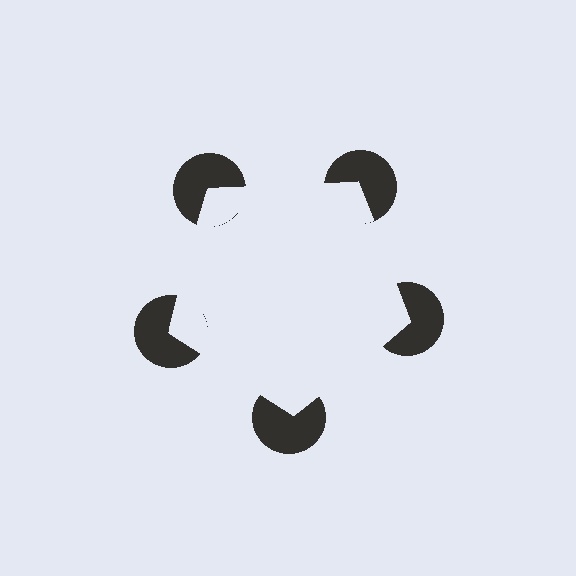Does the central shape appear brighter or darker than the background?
It typically appears slightly brighter than the background, even though no actual brightness change is drawn.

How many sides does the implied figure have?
5 sides.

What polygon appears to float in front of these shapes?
An illusory pentagon — its edges are inferred from the aligned wedge cuts in the pac-man discs, not physically drawn.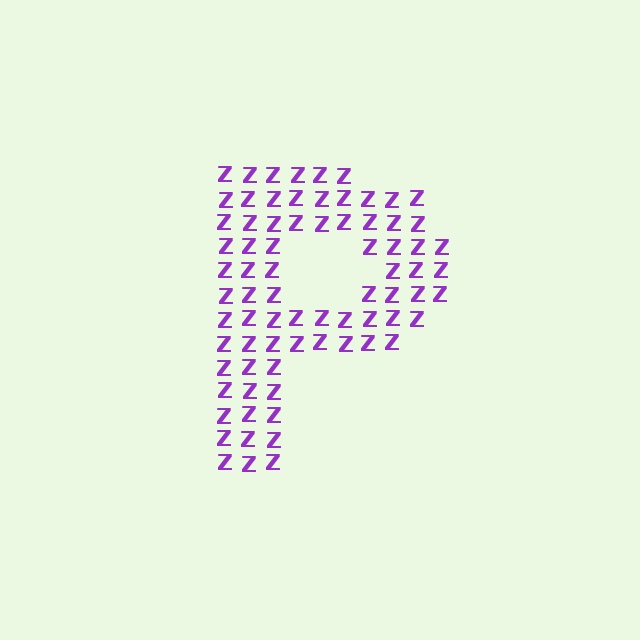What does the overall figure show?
The overall figure shows the letter P.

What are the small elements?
The small elements are letter Z's.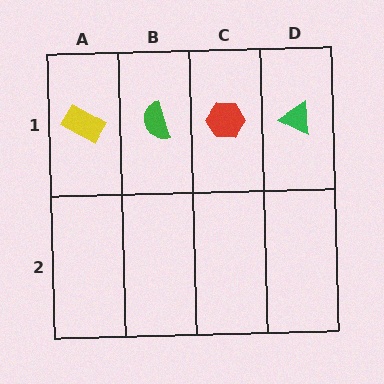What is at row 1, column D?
A green triangle.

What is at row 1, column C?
A red hexagon.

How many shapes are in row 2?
0 shapes.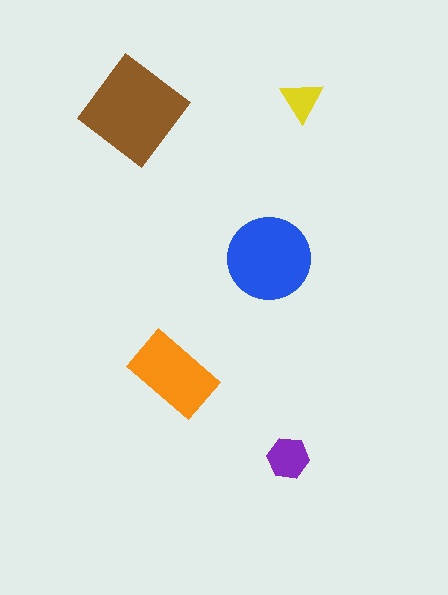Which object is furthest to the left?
The brown diamond is leftmost.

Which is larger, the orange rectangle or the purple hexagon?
The orange rectangle.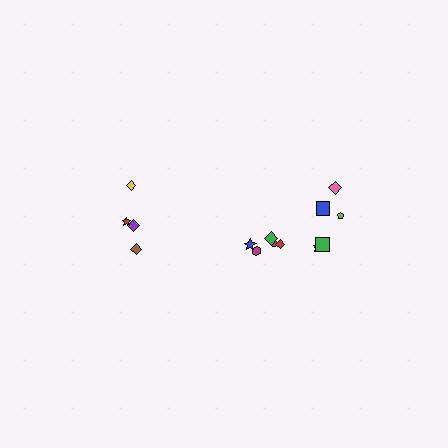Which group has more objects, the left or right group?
The right group.